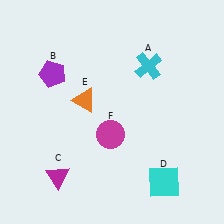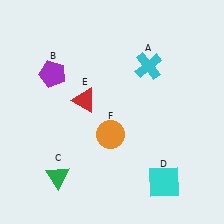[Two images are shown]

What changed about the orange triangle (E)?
In Image 1, E is orange. In Image 2, it changed to red.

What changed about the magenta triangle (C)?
In Image 1, C is magenta. In Image 2, it changed to green.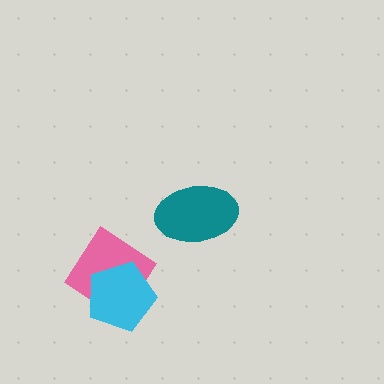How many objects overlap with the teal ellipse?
0 objects overlap with the teal ellipse.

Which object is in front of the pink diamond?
The cyan pentagon is in front of the pink diamond.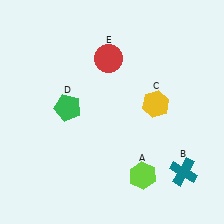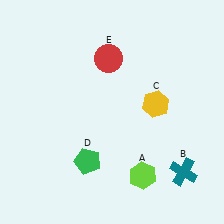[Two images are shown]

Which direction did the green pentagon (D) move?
The green pentagon (D) moved down.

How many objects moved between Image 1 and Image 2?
1 object moved between the two images.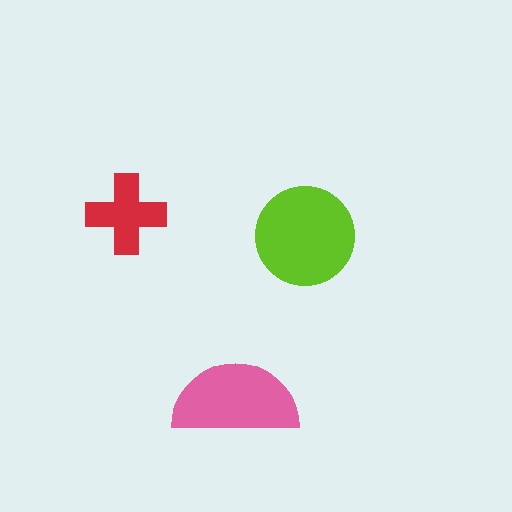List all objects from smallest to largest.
The red cross, the pink semicircle, the lime circle.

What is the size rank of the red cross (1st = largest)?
3rd.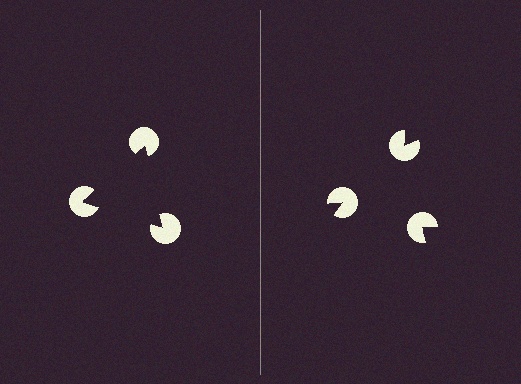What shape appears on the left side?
An illusory triangle.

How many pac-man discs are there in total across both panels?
6 — 3 on each side.